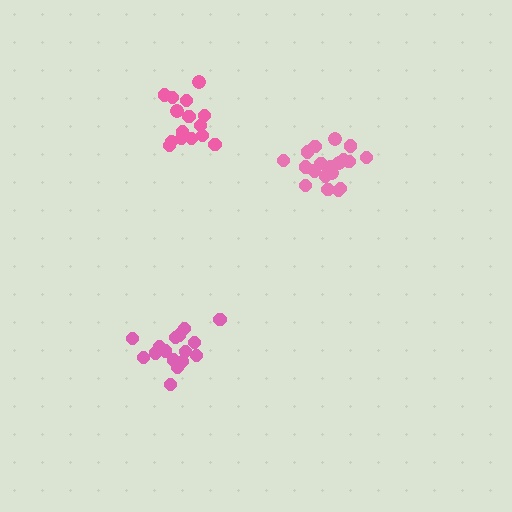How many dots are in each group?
Group 1: 16 dots, Group 2: 19 dots, Group 3: 15 dots (50 total).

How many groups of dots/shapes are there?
There are 3 groups.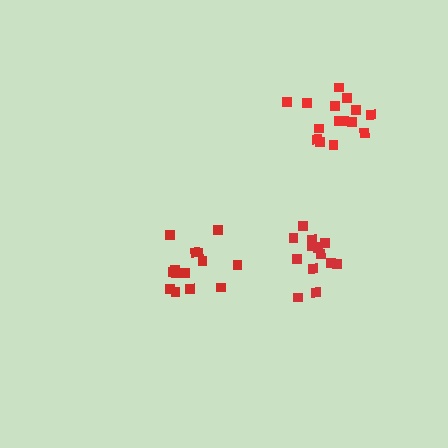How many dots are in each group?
Group 1: 15 dots, Group 2: 14 dots, Group 3: 15 dots (44 total).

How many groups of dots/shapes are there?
There are 3 groups.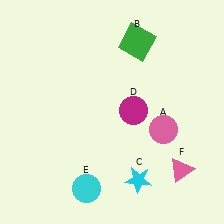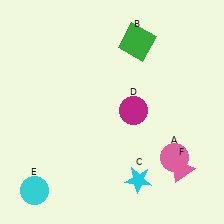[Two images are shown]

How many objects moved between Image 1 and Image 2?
2 objects moved between the two images.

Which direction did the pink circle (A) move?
The pink circle (A) moved down.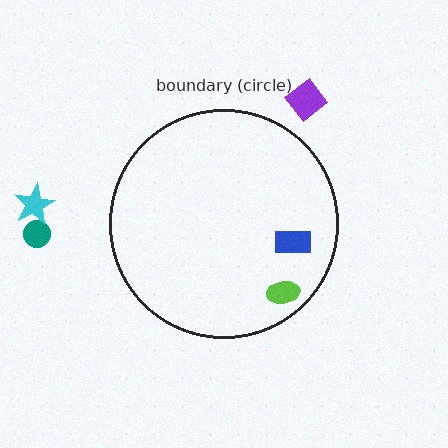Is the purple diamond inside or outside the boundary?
Outside.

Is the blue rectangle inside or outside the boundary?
Inside.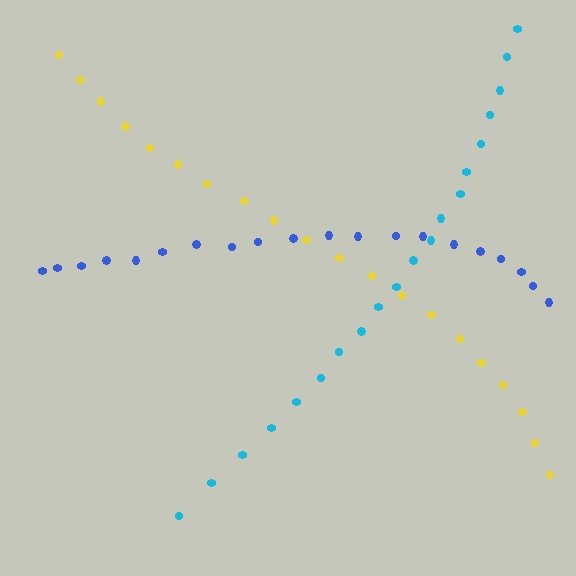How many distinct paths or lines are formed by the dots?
There are 3 distinct paths.